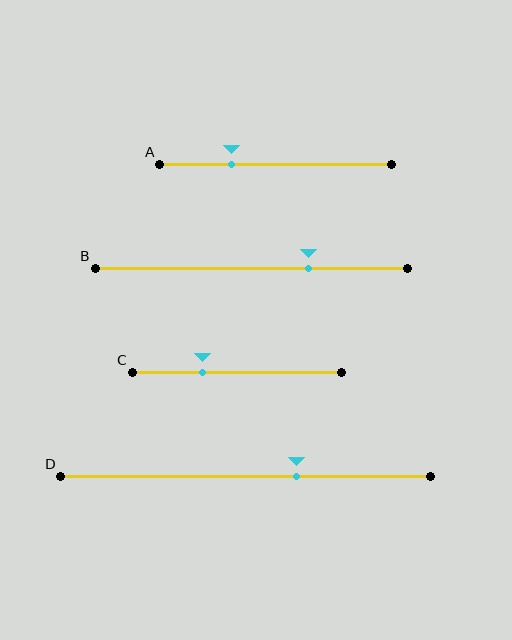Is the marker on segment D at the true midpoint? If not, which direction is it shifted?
No, the marker on segment D is shifted to the right by about 14% of the segment length.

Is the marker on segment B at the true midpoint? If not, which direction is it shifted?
No, the marker on segment B is shifted to the right by about 18% of the segment length.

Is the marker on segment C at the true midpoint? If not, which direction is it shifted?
No, the marker on segment C is shifted to the left by about 16% of the segment length.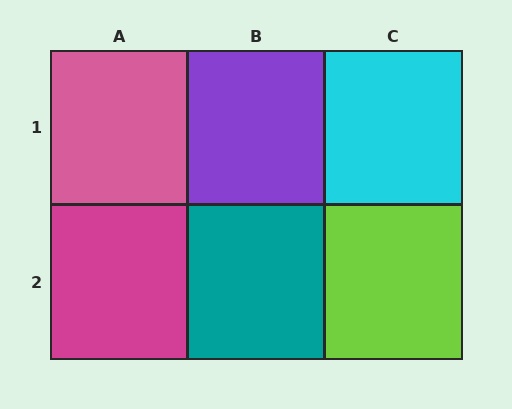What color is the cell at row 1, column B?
Purple.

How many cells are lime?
1 cell is lime.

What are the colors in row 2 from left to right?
Magenta, teal, lime.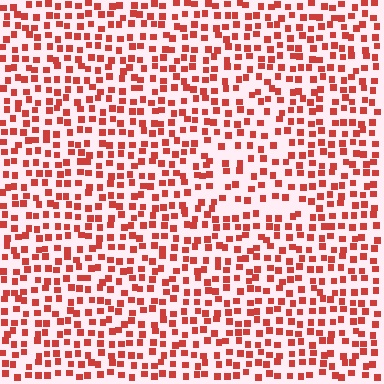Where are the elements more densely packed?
The elements are more densely packed outside the triangle boundary.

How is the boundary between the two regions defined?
The boundary is defined by a change in element density (approximately 1.5x ratio). All elements are the same color, size, and shape.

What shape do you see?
I see a triangle.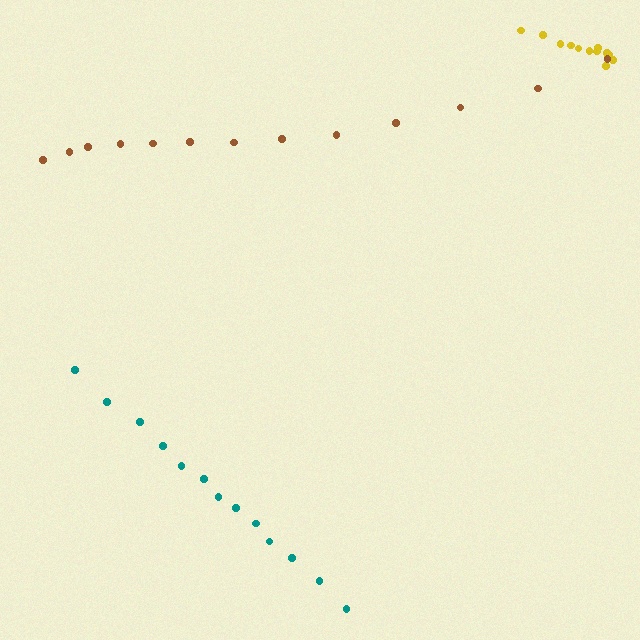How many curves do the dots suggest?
There are 3 distinct paths.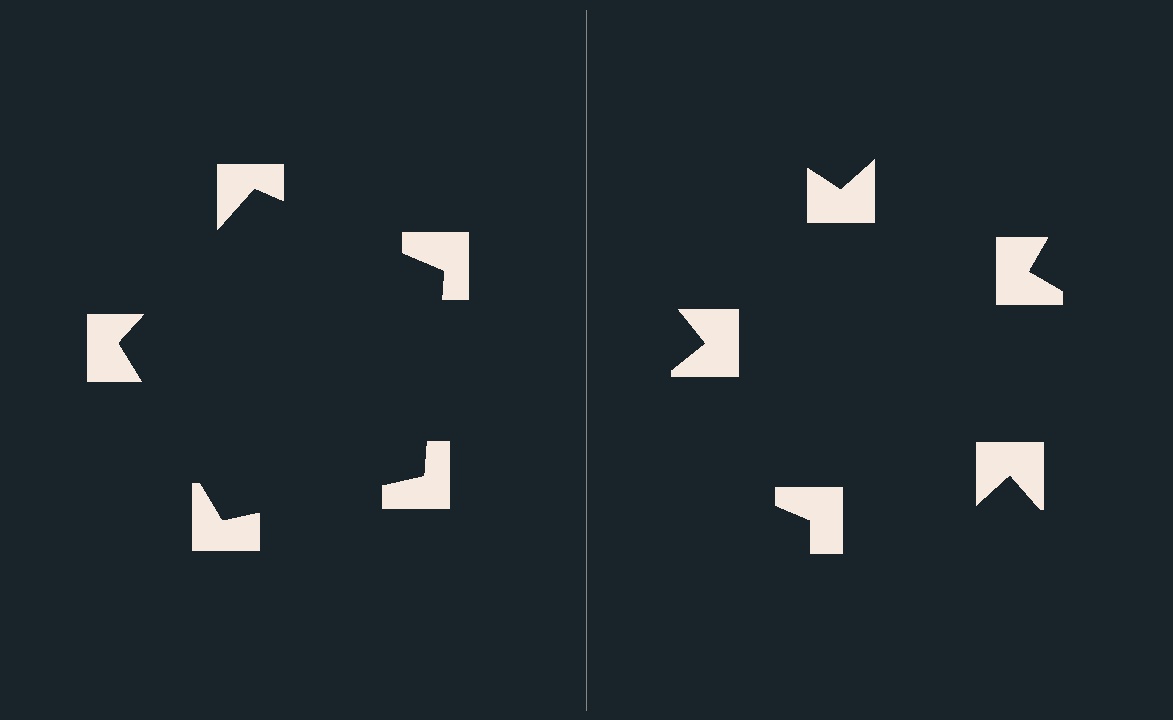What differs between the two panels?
The notched squares are positioned identically on both sides; only the wedge orientations differ. On the left they align to a pentagon; on the right they are misaligned.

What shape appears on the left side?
An illusory pentagon.